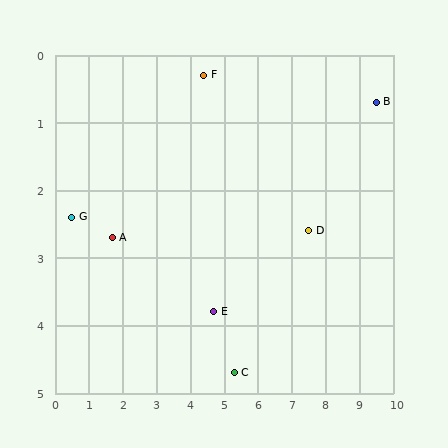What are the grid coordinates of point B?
Point B is at approximately (9.5, 0.7).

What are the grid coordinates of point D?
Point D is at approximately (7.5, 2.6).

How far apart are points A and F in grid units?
Points A and F are about 3.6 grid units apart.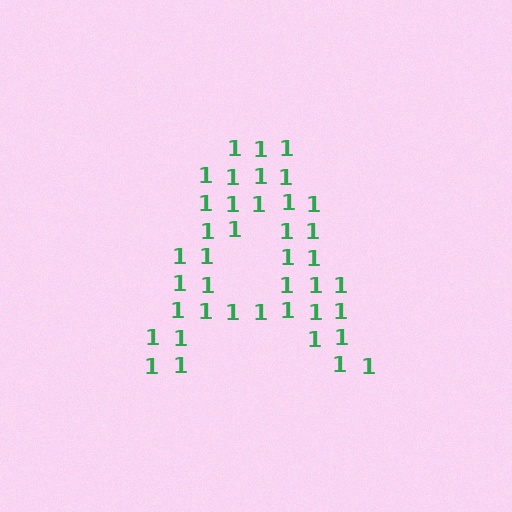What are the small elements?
The small elements are digit 1's.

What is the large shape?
The large shape is the letter A.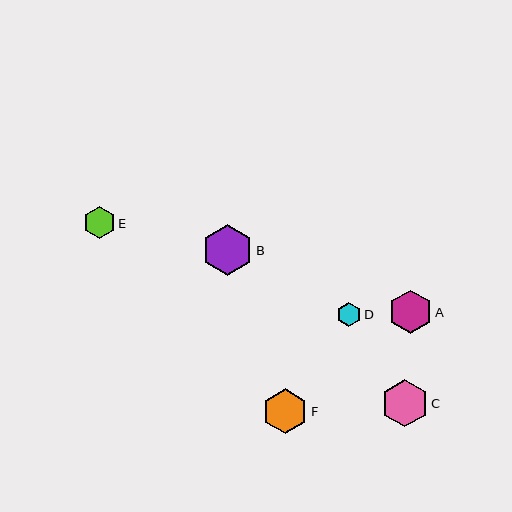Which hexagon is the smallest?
Hexagon D is the smallest with a size of approximately 24 pixels.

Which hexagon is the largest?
Hexagon B is the largest with a size of approximately 52 pixels.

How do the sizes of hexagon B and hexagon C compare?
Hexagon B and hexagon C are approximately the same size.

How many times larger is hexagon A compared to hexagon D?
Hexagon A is approximately 1.8 times the size of hexagon D.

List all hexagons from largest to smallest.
From largest to smallest: B, C, F, A, E, D.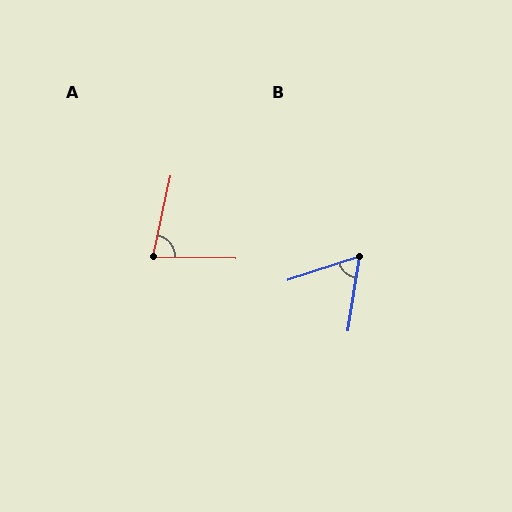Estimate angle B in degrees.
Approximately 63 degrees.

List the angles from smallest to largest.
B (63°), A (78°).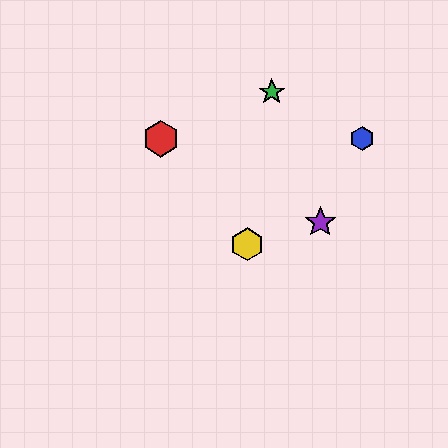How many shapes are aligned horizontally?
2 shapes (the red hexagon, the blue hexagon) are aligned horizontally.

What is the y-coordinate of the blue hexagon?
The blue hexagon is at y≈139.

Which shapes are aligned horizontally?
The red hexagon, the blue hexagon are aligned horizontally.